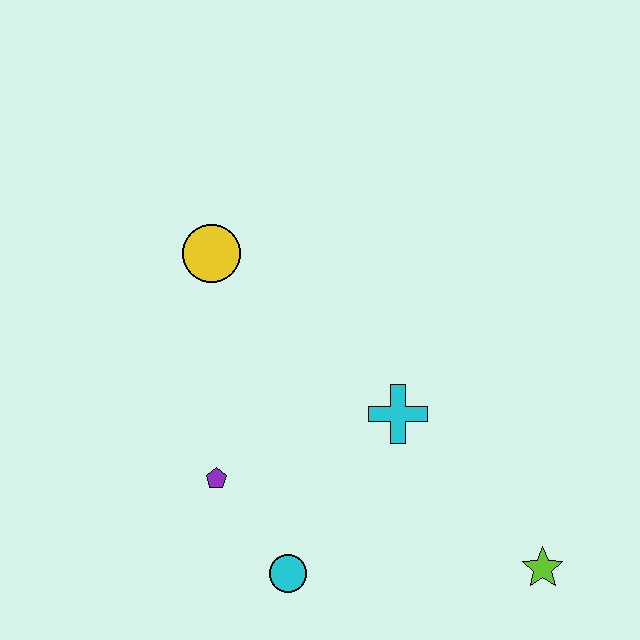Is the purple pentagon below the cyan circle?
No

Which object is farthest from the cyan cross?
The yellow circle is farthest from the cyan cross.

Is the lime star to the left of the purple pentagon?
No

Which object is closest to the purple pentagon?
The cyan circle is closest to the purple pentagon.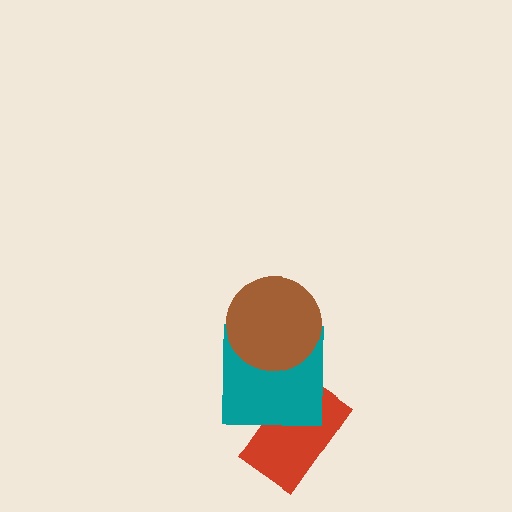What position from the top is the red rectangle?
The red rectangle is 3rd from the top.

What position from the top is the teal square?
The teal square is 2nd from the top.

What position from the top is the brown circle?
The brown circle is 1st from the top.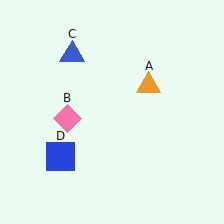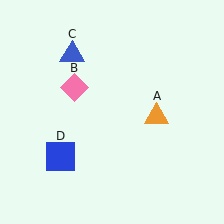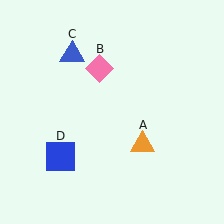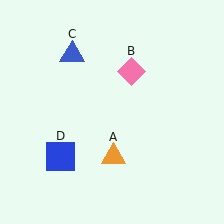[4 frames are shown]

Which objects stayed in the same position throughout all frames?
Blue triangle (object C) and blue square (object D) remained stationary.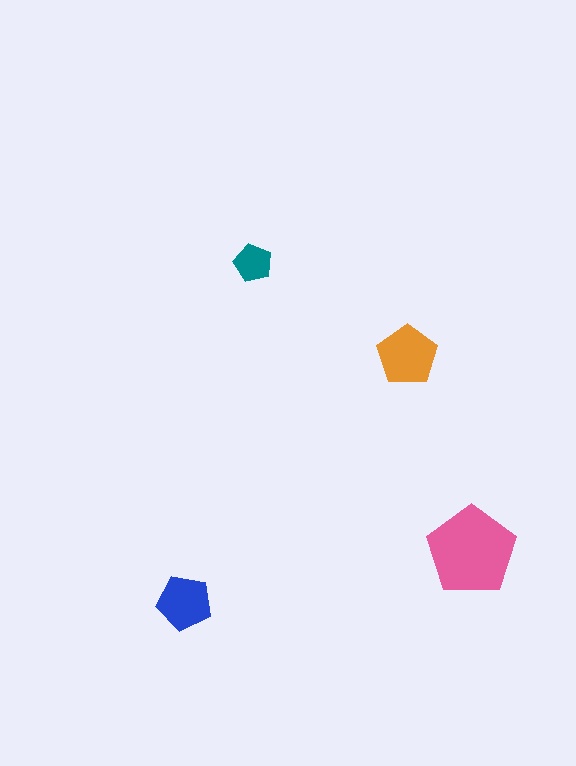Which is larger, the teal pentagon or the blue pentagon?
The blue one.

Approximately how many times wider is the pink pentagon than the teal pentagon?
About 2.5 times wider.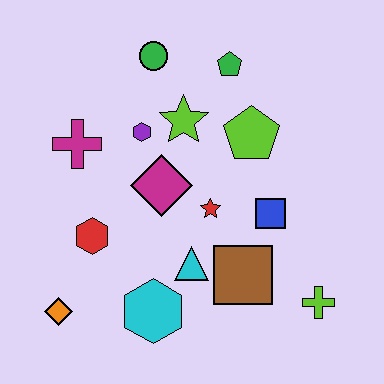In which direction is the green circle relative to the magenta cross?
The green circle is above the magenta cross.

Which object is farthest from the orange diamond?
The green pentagon is farthest from the orange diamond.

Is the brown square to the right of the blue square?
No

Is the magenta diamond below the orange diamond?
No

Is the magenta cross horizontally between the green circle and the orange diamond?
Yes